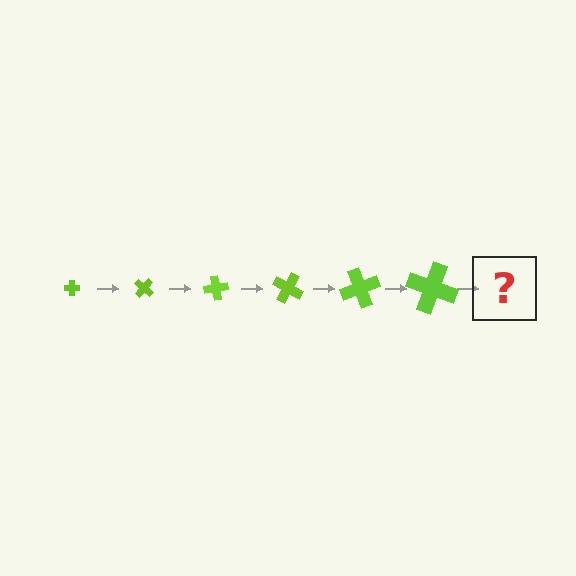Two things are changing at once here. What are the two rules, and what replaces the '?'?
The two rules are that the cross grows larger each step and it rotates 40 degrees each step. The '?' should be a cross, larger than the previous one and rotated 240 degrees from the start.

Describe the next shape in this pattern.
It should be a cross, larger than the previous one and rotated 240 degrees from the start.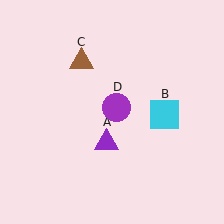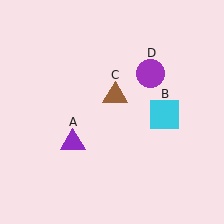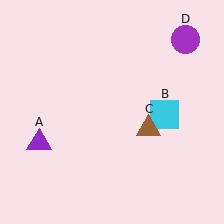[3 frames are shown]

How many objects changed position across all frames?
3 objects changed position: purple triangle (object A), brown triangle (object C), purple circle (object D).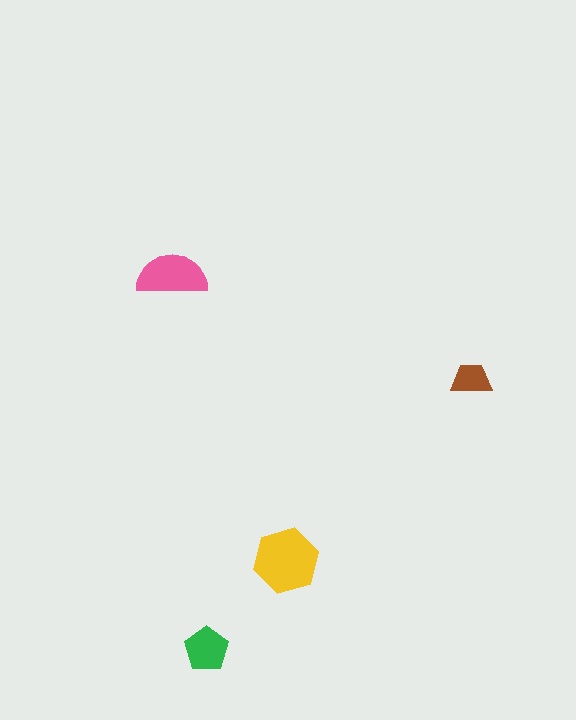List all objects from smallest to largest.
The brown trapezoid, the green pentagon, the pink semicircle, the yellow hexagon.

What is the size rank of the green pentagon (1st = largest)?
3rd.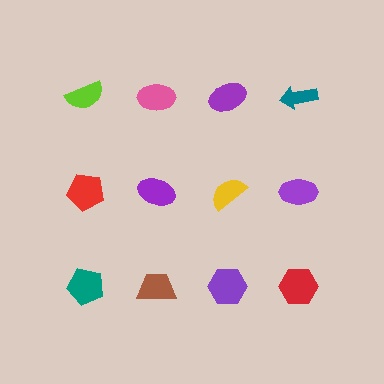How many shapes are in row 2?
4 shapes.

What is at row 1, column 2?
A pink ellipse.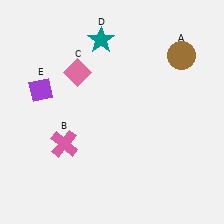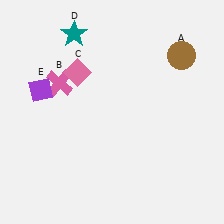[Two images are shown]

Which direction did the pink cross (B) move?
The pink cross (B) moved up.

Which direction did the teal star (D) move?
The teal star (D) moved left.